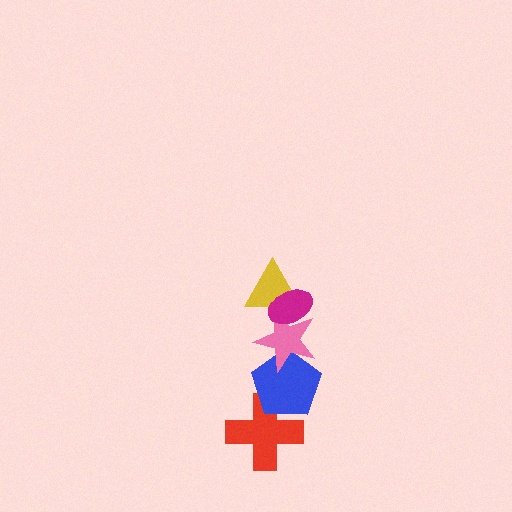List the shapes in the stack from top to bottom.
From top to bottom: the magenta ellipse, the yellow triangle, the pink star, the blue pentagon, the red cross.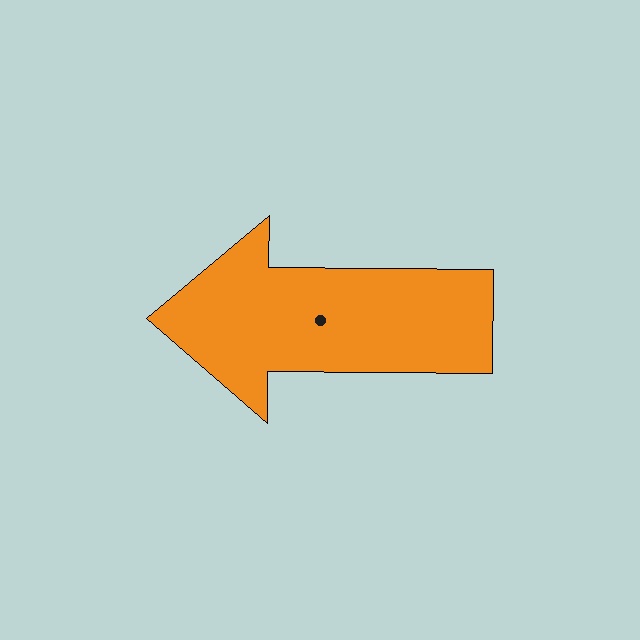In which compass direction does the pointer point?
West.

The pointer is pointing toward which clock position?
Roughly 9 o'clock.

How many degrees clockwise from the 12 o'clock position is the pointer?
Approximately 271 degrees.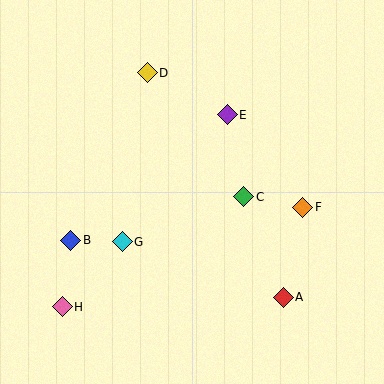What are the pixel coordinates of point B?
Point B is at (71, 240).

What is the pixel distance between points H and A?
The distance between H and A is 221 pixels.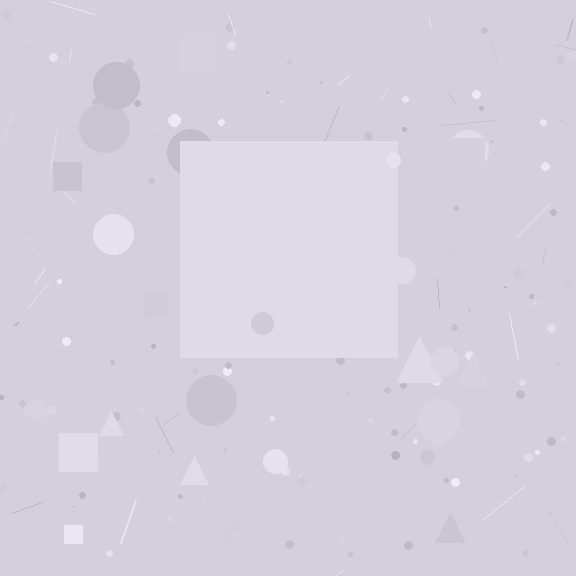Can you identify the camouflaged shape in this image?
The camouflaged shape is a square.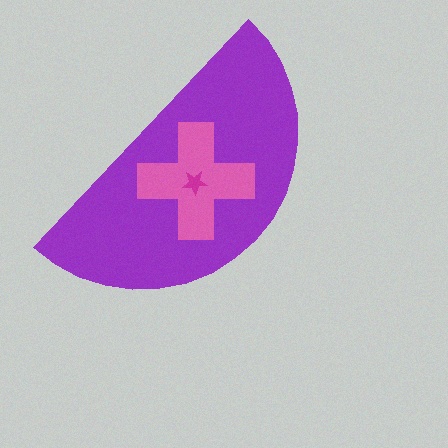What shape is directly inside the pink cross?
The magenta star.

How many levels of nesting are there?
3.